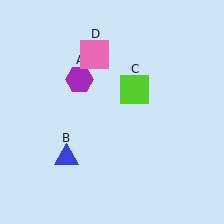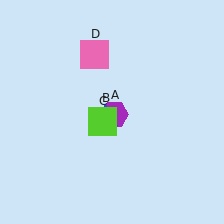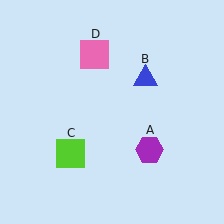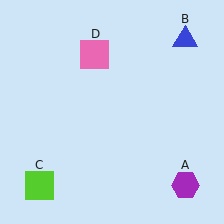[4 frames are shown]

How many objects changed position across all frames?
3 objects changed position: purple hexagon (object A), blue triangle (object B), lime square (object C).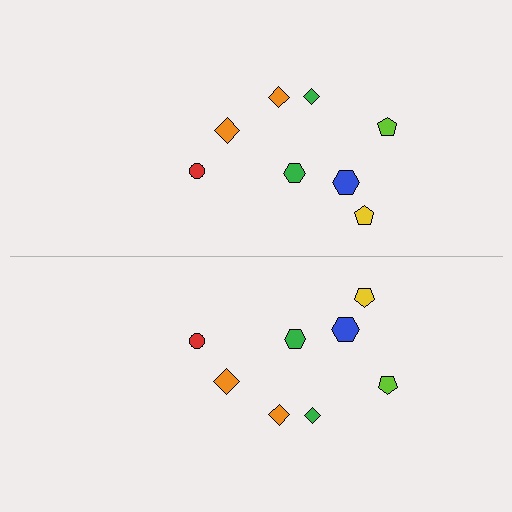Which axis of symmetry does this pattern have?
The pattern has a horizontal axis of symmetry running through the center of the image.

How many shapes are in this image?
There are 16 shapes in this image.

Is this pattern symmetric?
Yes, this pattern has bilateral (reflection) symmetry.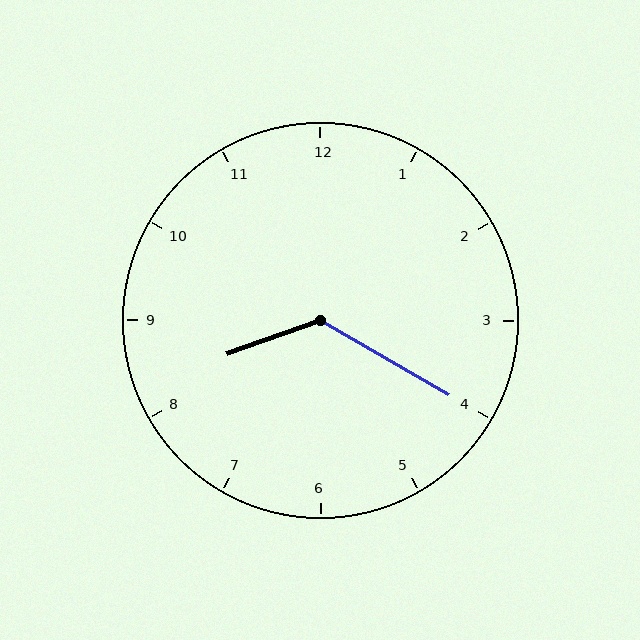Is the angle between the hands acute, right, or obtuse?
It is obtuse.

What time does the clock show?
8:20.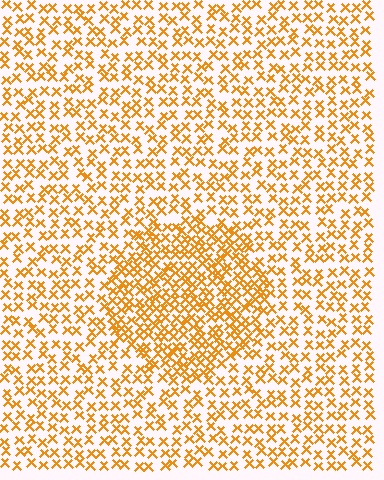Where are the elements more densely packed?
The elements are more densely packed inside the circle boundary.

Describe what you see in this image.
The image contains small orange elements arranged at two different densities. A circle-shaped region is visible where the elements are more densely packed than the surrounding area.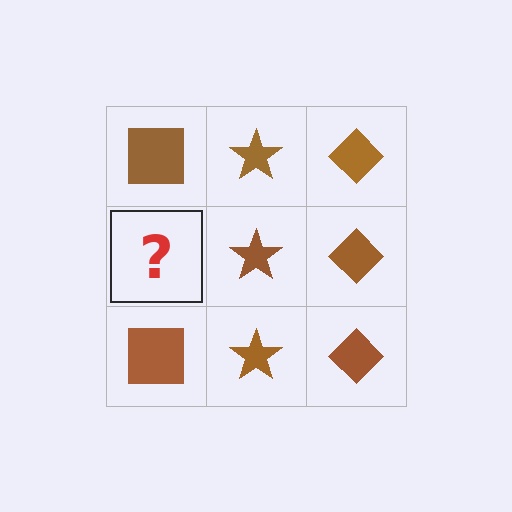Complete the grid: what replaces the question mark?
The question mark should be replaced with a brown square.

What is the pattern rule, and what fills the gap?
The rule is that each column has a consistent shape. The gap should be filled with a brown square.